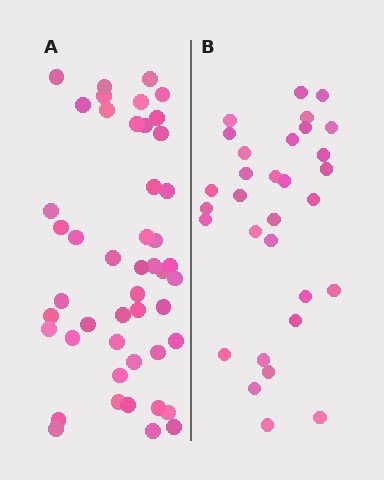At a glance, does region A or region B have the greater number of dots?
Region A (the left region) has more dots.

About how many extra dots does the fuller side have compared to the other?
Region A has approximately 15 more dots than region B.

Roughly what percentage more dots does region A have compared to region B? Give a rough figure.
About 50% more.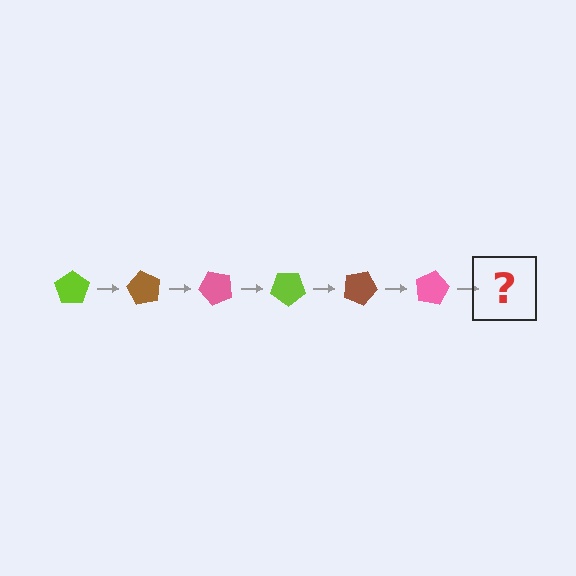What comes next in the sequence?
The next element should be a lime pentagon, rotated 360 degrees from the start.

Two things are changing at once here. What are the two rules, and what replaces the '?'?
The two rules are that it rotates 60 degrees each step and the color cycles through lime, brown, and pink. The '?' should be a lime pentagon, rotated 360 degrees from the start.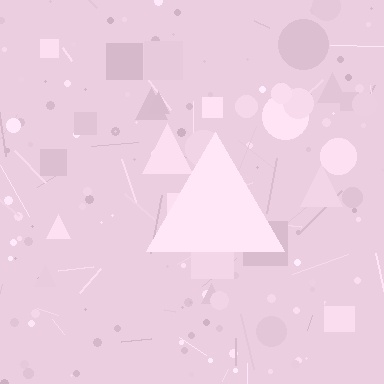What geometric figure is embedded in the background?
A triangle is embedded in the background.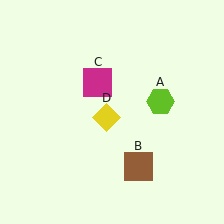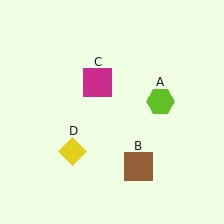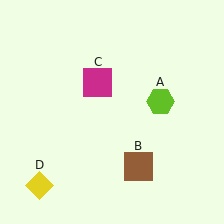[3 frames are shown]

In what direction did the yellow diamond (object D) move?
The yellow diamond (object D) moved down and to the left.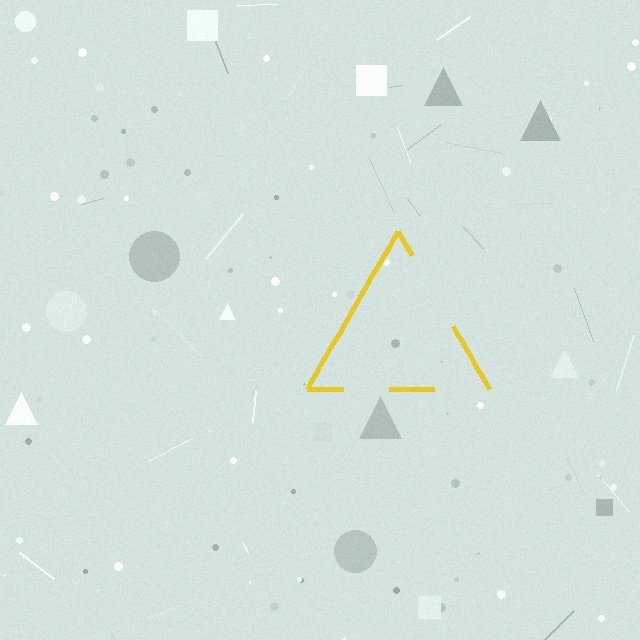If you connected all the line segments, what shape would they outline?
They would outline a triangle.